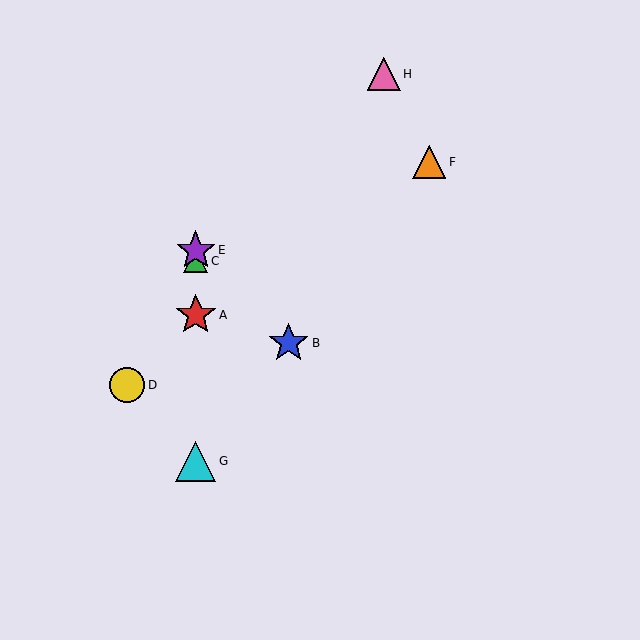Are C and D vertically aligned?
No, C is at x≈196 and D is at x≈127.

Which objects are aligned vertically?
Objects A, C, E, G are aligned vertically.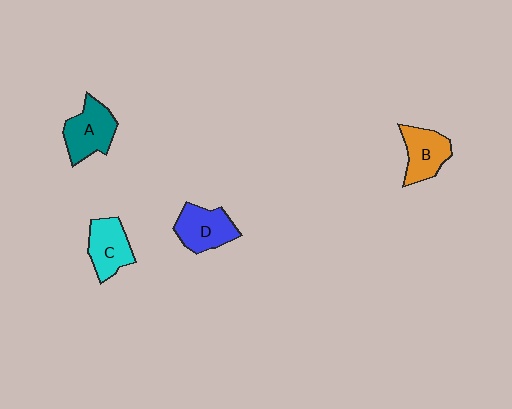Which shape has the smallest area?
Shape C (cyan).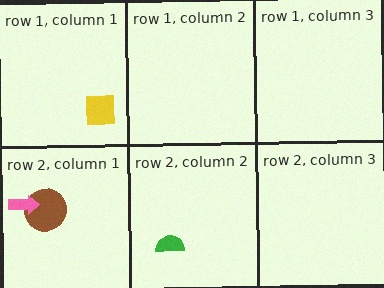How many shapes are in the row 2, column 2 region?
1.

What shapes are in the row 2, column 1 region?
The brown circle, the pink arrow.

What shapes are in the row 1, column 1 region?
The yellow square.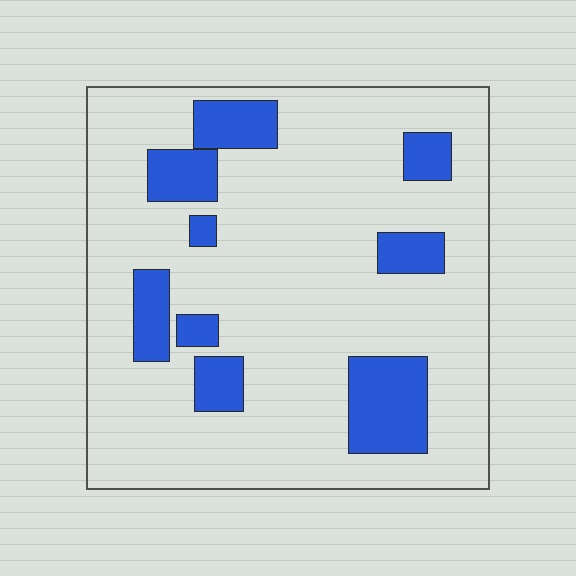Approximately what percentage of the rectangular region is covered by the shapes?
Approximately 20%.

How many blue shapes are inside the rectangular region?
9.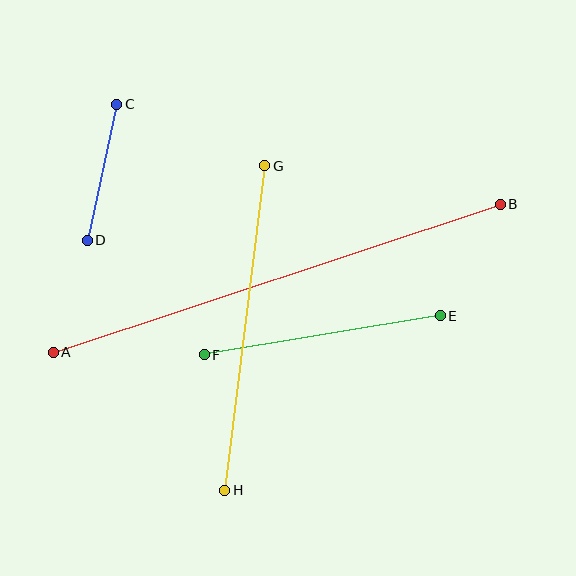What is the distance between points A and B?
The distance is approximately 471 pixels.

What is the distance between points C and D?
The distance is approximately 139 pixels.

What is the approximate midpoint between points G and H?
The midpoint is at approximately (245, 328) pixels.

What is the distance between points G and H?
The distance is approximately 327 pixels.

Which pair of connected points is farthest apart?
Points A and B are farthest apart.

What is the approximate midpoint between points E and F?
The midpoint is at approximately (322, 335) pixels.